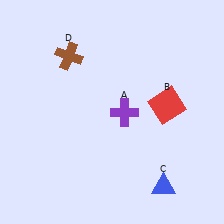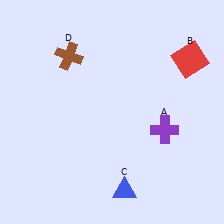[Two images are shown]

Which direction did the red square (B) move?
The red square (B) moved up.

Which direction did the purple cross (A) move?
The purple cross (A) moved right.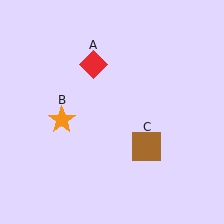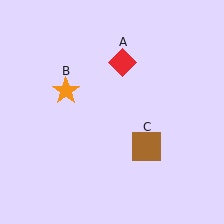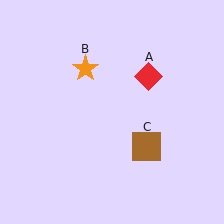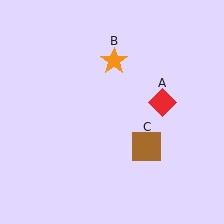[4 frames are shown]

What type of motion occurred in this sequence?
The red diamond (object A), orange star (object B) rotated clockwise around the center of the scene.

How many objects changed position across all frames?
2 objects changed position: red diamond (object A), orange star (object B).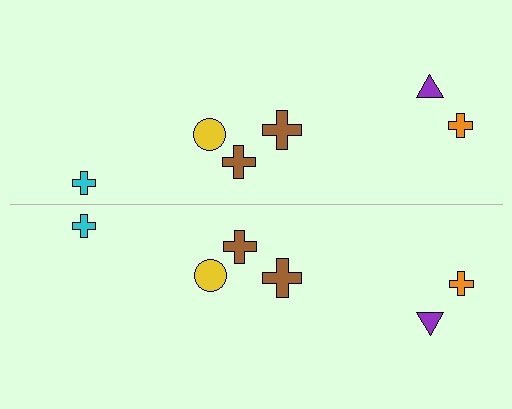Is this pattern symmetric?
Yes, this pattern has bilateral (reflection) symmetry.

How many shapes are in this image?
There are 12 shapes in this image.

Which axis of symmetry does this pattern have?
The pattern has a horizontal axis of symmetry running through the center of the image.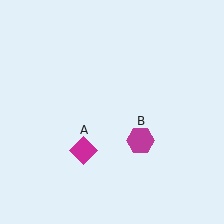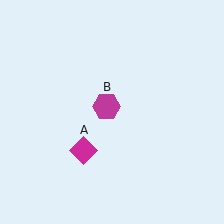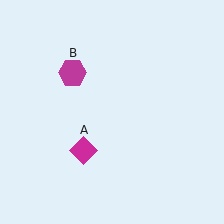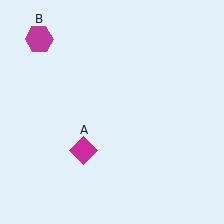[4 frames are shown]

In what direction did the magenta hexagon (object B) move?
The magenta hexagon (object B) moved up and to the left.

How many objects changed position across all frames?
1 object changed position: magenta hexagon (object B).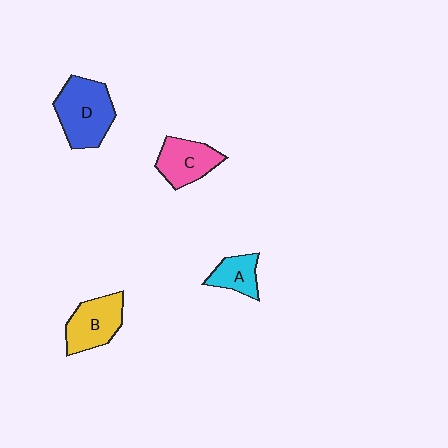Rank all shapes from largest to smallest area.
From largest to smallest: D (blue), B (yellow), C (pink), A (cyan).